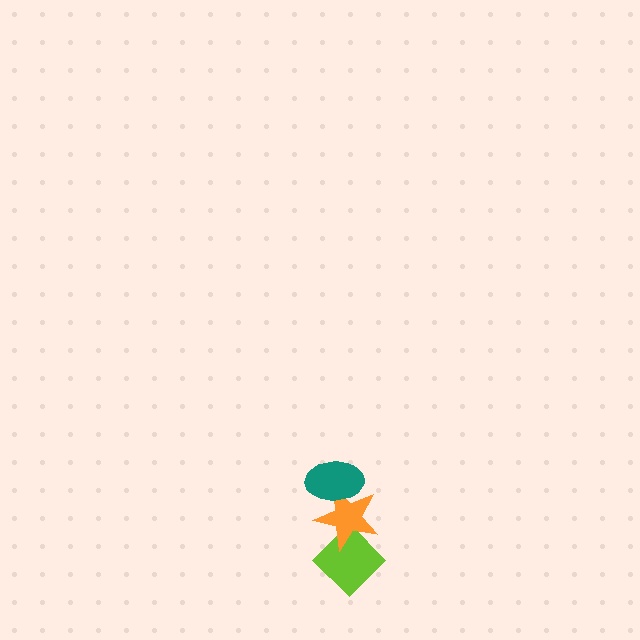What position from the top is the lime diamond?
The lime diamond is 3rd from the top.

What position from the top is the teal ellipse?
The teal ellipse is 1st from the top.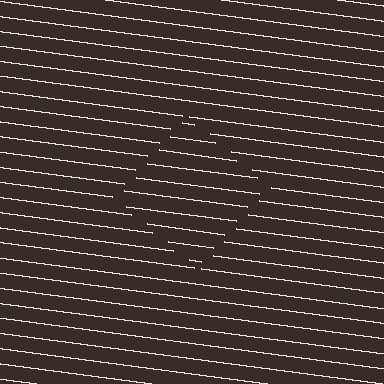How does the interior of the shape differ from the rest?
The interior of the shape contains the same grating, shifted by half a period — the contour is defined by the phase discontinuity where line-ends from the inner and outer gratings abut.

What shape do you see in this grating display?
An illusory square. The interior of the shape contains the same grating, shifted by half a period — the contour is defined by the phase discontinuity where line-ends from the inner and outer gratings abut.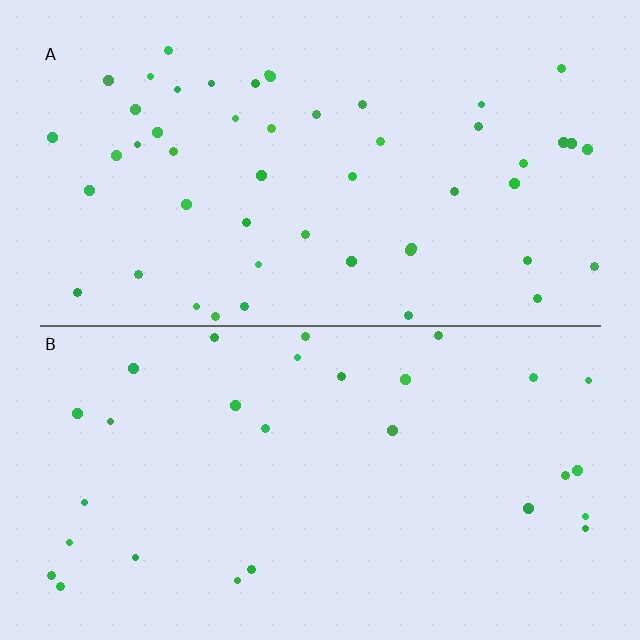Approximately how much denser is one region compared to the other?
Approximately 1.7× — region A over region B.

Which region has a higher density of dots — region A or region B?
A (the top).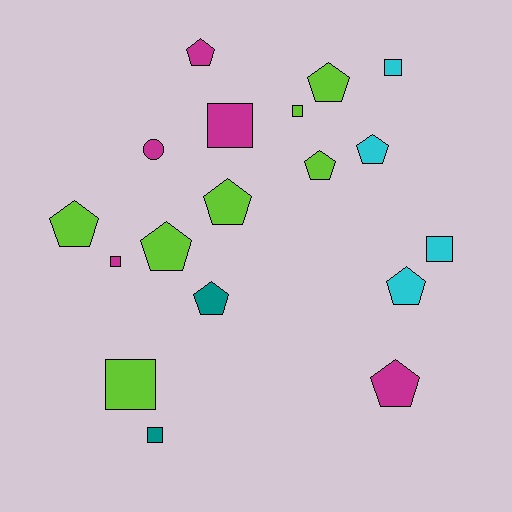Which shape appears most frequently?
Pentagon, with 10 objects.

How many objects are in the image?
There are 18 objects.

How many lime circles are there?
There are no lime circles.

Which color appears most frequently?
Lime, with 7 objects.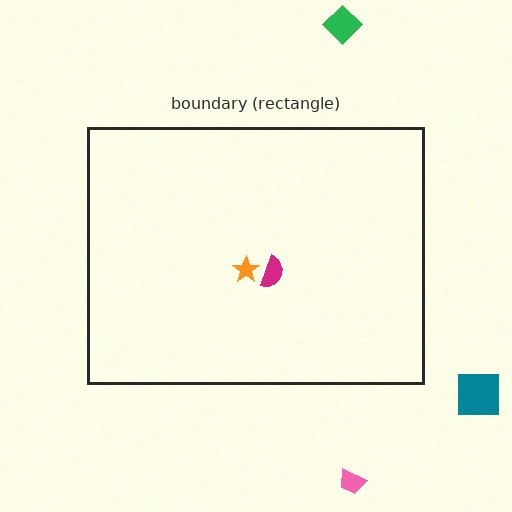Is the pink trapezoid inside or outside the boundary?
Outside.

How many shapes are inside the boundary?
2 inside, 3 outside.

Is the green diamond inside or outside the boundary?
Outside.